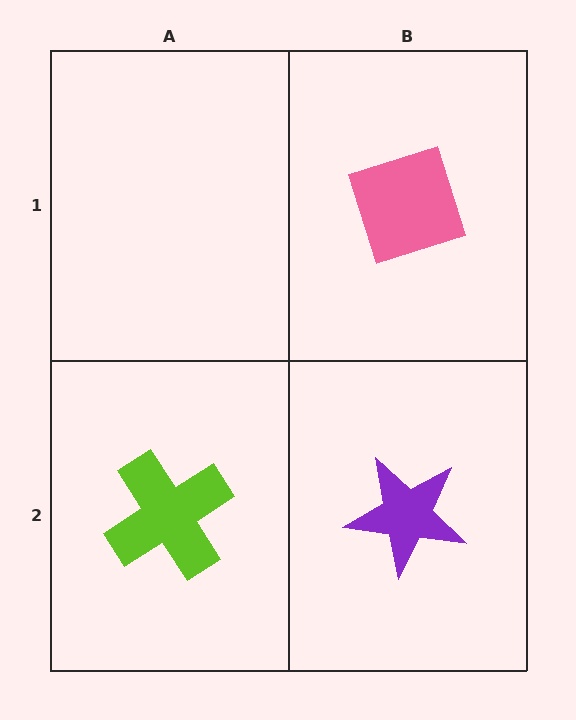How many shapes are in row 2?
2 shapes.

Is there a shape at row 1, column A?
No, that cell is empty.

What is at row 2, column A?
A lime cross.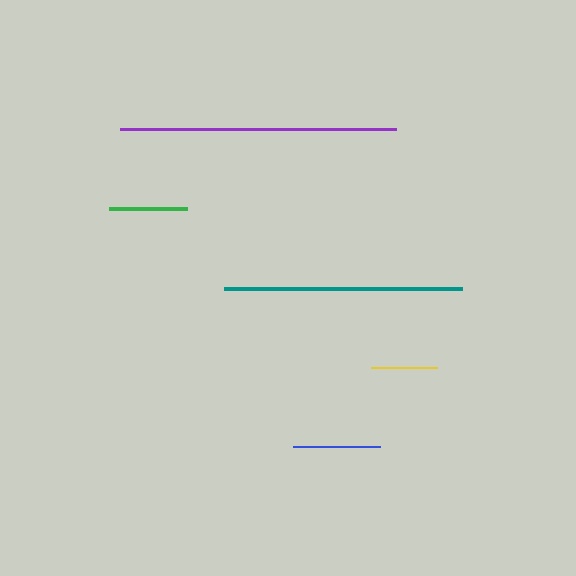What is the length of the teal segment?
The teal segment is approximately 238 pixels long.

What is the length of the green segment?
The green segment is approximately 78 pixels long.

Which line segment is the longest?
The purple line is the longest at approximately 275 pixels.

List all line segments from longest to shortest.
From longest to shortest: purple, teal, blue, green, yellow.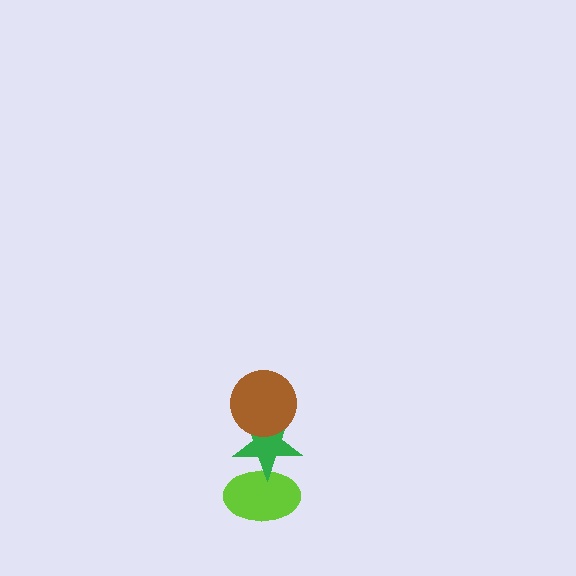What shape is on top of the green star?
The brown circle is on top of the green star.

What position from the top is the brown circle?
The brown circle is 1st from the top.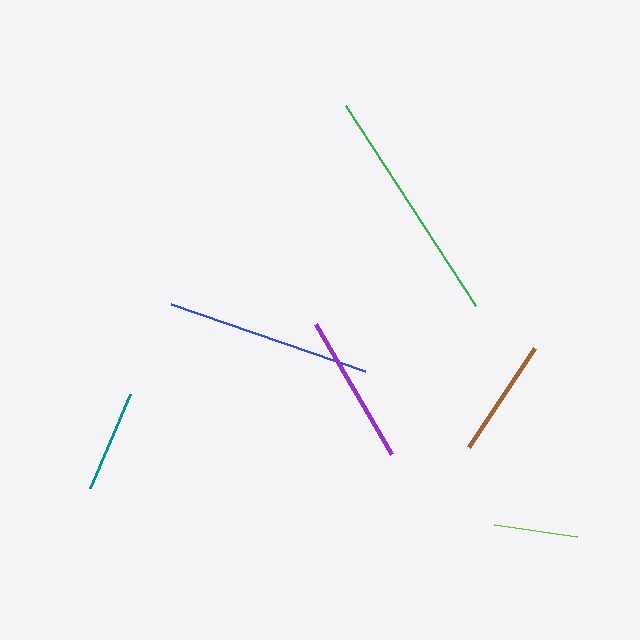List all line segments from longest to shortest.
From longest to shortest: green, blue, purple, brown, teal, lime.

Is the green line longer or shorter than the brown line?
The green line is longer than the brown line.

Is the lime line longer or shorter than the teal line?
The teal line is longer than the lime line.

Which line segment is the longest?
The green line is the longest at approximately 239 pixels.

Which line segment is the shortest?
The lime line is the shortest at approximately 84 pixels.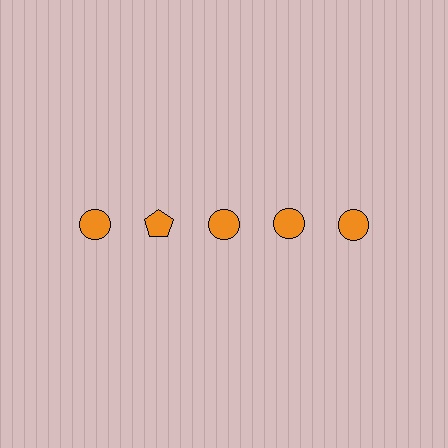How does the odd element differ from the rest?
It has a different shape: pentagon instead of circle.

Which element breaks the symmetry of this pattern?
The orange pentagon in the top row, second from left column breaks the symmetry. All other shapes are orange circles.